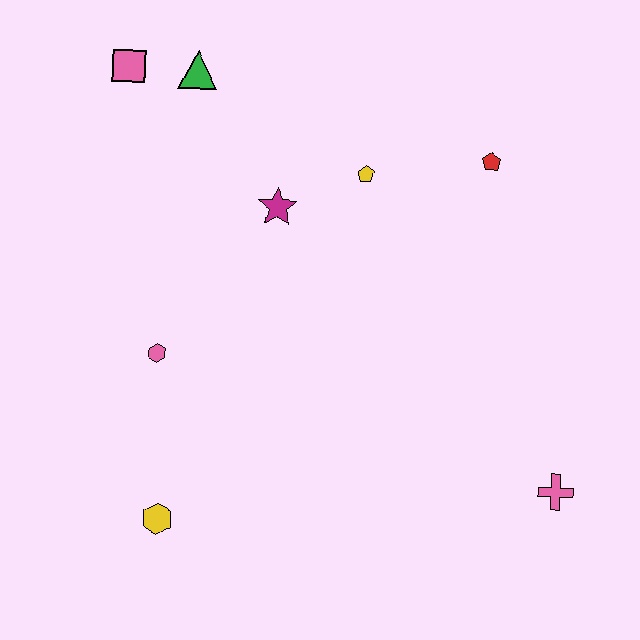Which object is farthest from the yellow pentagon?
The yellow hexagon is farthest from the yellow pentagon.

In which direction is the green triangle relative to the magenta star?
The green triangle is above the magenta star.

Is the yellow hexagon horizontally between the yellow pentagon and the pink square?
Yes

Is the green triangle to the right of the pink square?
Yes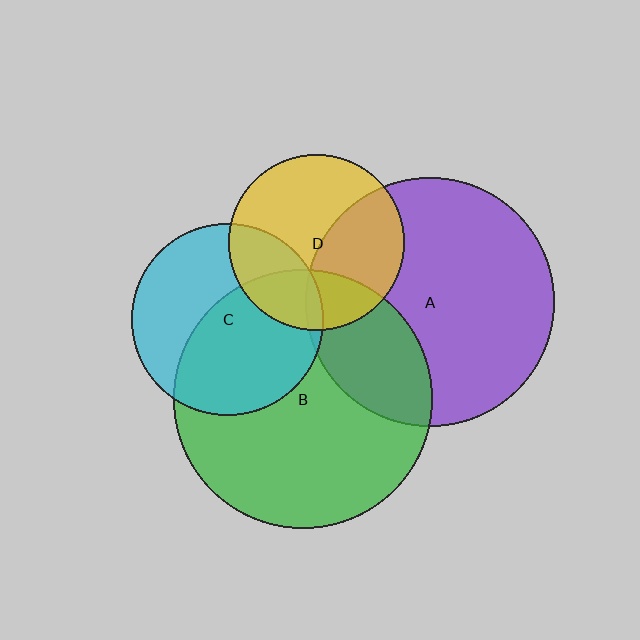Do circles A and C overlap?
Yes.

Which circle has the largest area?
Circle B (green).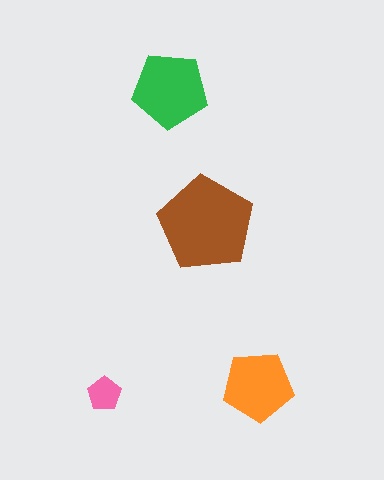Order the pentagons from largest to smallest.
the brown one, the green one, the orange one, the pink one.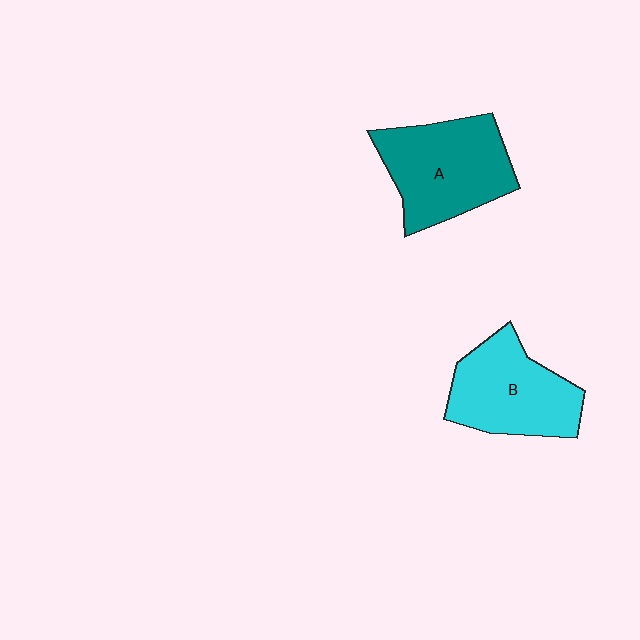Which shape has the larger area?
Shape A (teal).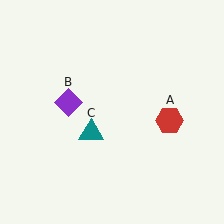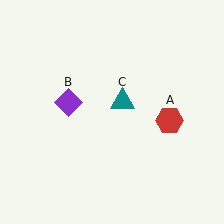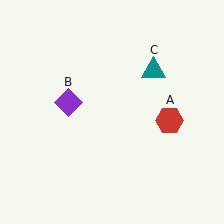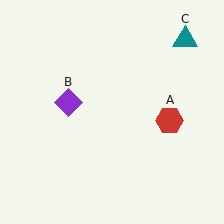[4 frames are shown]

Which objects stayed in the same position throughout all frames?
Red hexagon (object A) and purple diamond (object B) remained stationary.